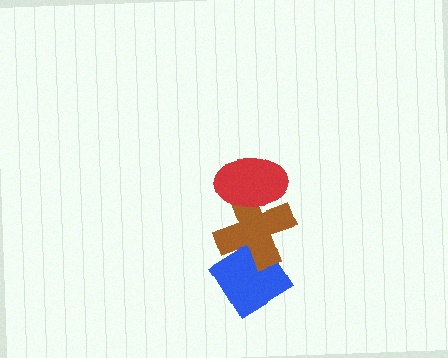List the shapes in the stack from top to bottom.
From top to bottom: the red ellipse, the brown cross, the blue diamond.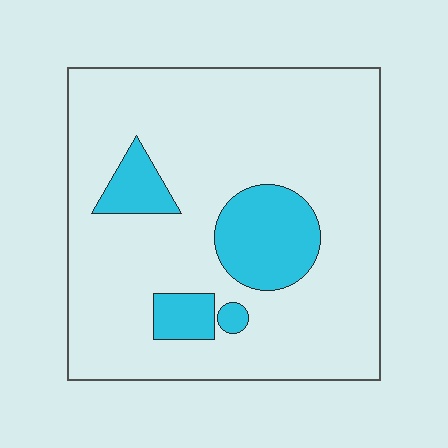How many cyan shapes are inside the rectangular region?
4.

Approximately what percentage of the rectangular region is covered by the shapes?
Approximately 15%.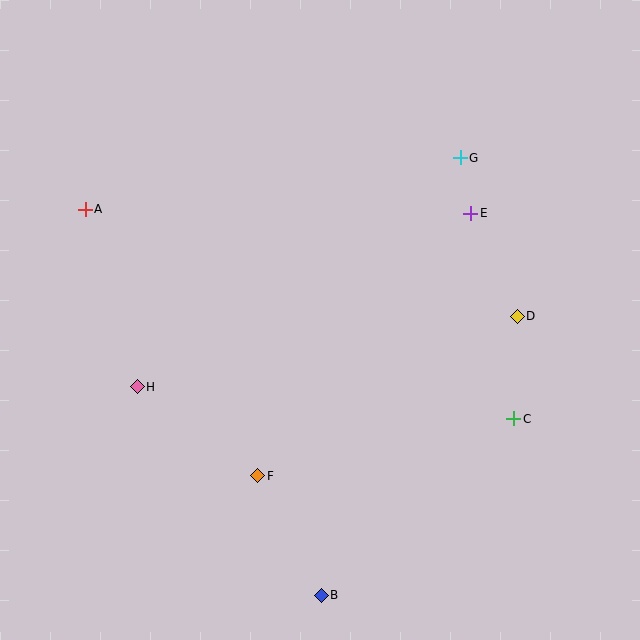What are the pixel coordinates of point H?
Point H is at (137, 387).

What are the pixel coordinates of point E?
Point E is at (471, 213).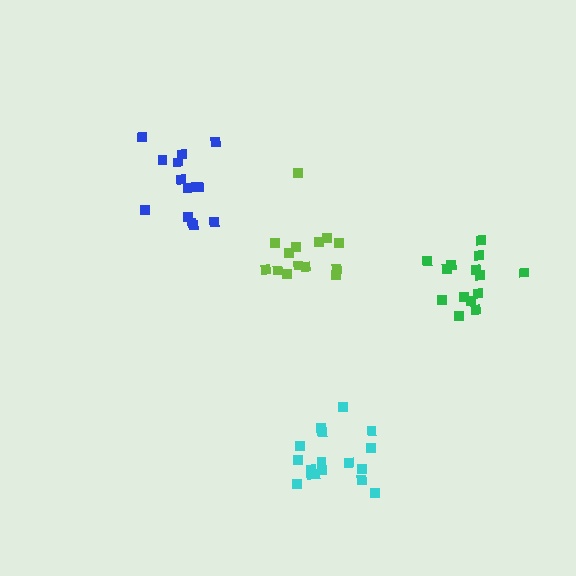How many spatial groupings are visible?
There are 4 spatial groupings.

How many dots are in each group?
Group 1: 14 dots, Group 2: 14 dots, Group 3: 14 dots, Group 4: 17 dots (59 total).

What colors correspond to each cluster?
The clusters are colored: lime, blue, green, cyan.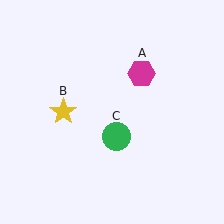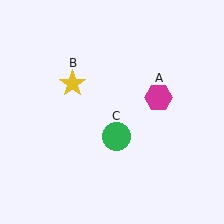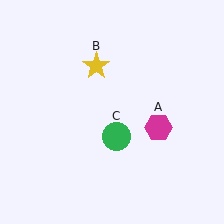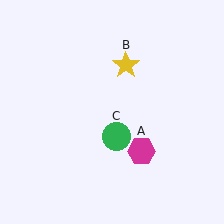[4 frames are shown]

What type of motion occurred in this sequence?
The magenta hexagon (object A), yellow star (object B) rotated clockwise around the center of the scene.